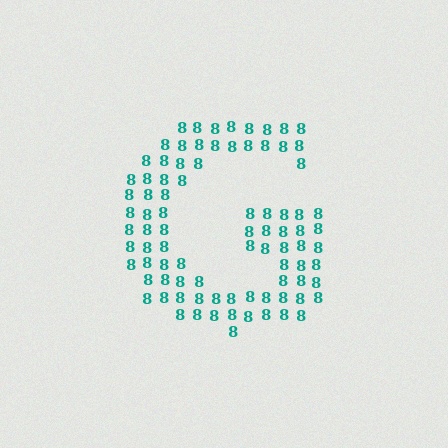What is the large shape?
The large shape is the letter G.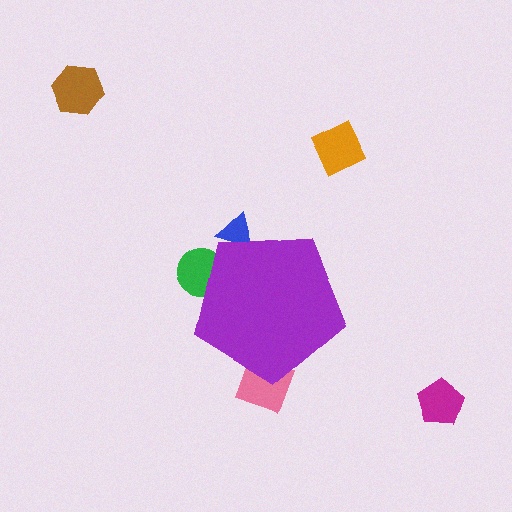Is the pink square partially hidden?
Yes, the pink square is partially hidden behind the purple pentagon.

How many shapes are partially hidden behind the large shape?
3 shapes are partially hidden.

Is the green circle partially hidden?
Yes, the green circle is partially hidden behind the purple pentagon.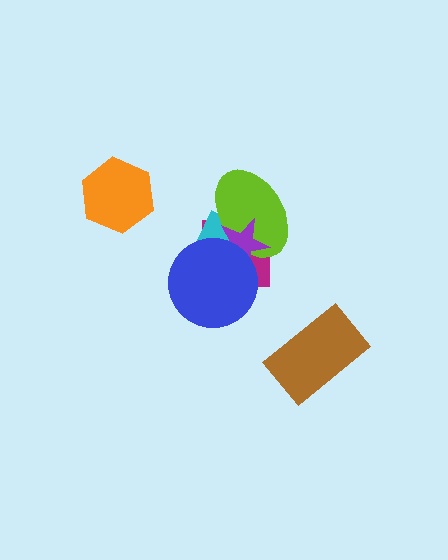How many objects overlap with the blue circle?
4 objects overlap with the blue circle.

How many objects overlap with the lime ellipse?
4 objects overlap with the lime ellipse.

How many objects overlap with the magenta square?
4 objects overlap with the magenta square.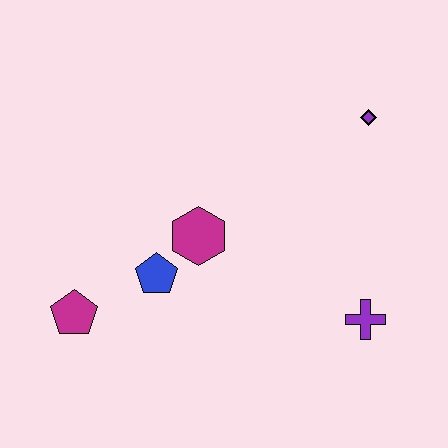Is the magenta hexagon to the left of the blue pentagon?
No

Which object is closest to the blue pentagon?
The magenta hexagon is closest to the blue pentagon.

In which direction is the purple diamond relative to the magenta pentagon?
The purple diamond is to the right of the magenta pentagon.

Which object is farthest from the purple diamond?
The magenta pentagon is farthest from the purple diamond.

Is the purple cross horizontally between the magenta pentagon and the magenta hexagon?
No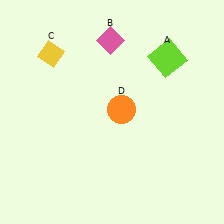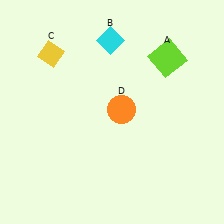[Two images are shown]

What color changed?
The diamond (B) changed from pink in Image 1 to cyan in Image 2.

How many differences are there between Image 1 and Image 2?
There is 1 difference between the two images.